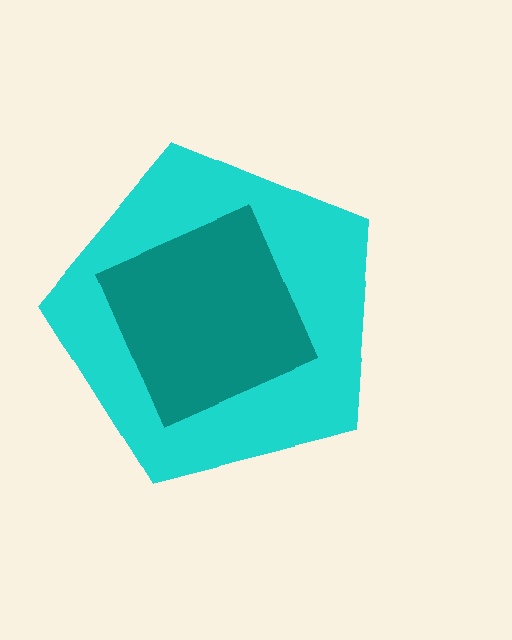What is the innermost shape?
The teal diamond.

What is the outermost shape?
The cyan pentagon.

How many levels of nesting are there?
2.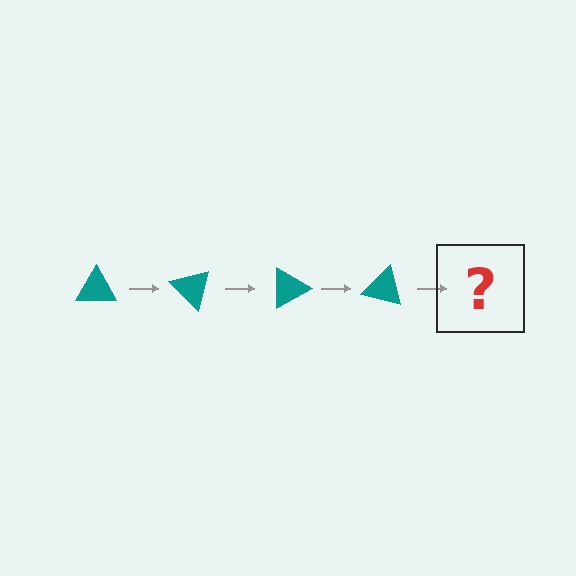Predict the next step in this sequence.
The next step is a teal triangle rotated 180 degrees.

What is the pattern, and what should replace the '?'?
The pattern is that the triangle rotates 45 degrees each step. The '?' should be a teal triangle rotated 180 degrees.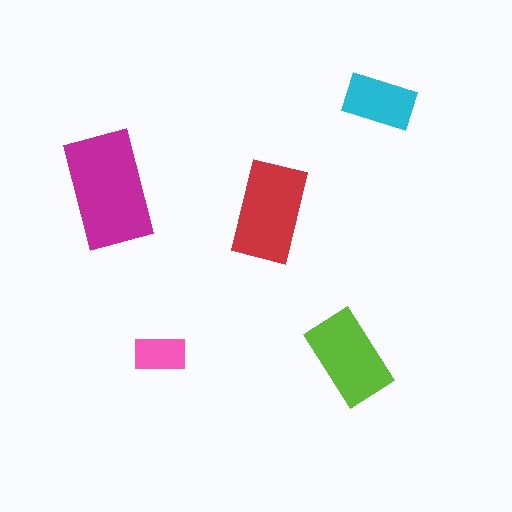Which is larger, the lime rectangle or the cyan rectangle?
The lime one.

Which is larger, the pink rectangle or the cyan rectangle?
The cyan one.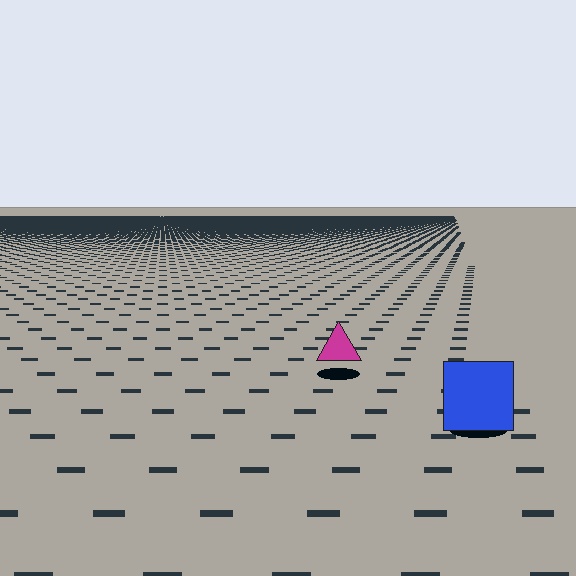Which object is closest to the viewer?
The blue square is closest. The texture marks near it are larger and more spread out.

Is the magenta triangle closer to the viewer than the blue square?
No. The blue square is closer — you can tell from the texture gradient: the ground texture is coarser near it.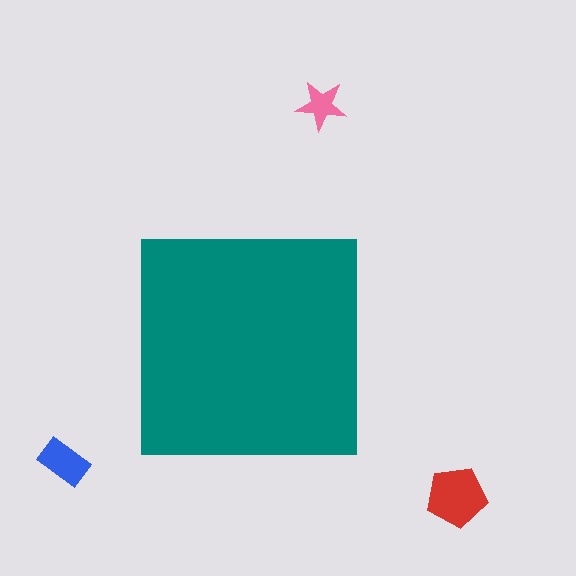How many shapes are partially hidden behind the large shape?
0 shapes are partially hidden.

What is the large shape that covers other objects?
A teal square.